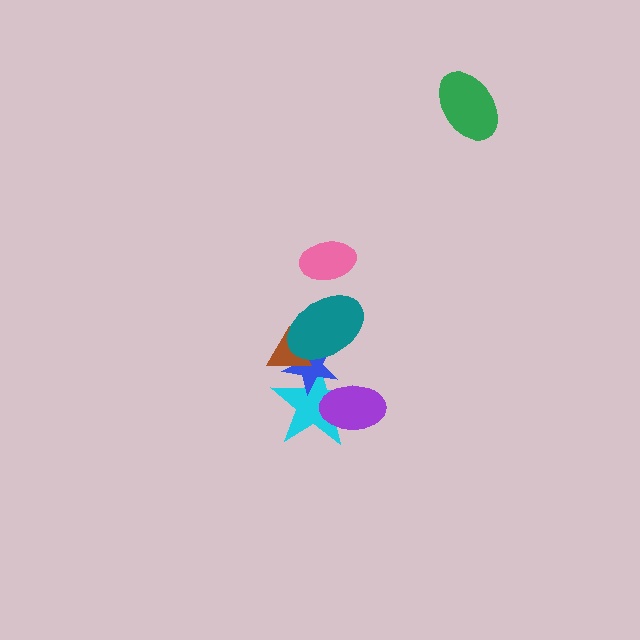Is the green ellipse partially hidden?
No, no other shape covers it.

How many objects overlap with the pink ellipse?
0 objects overlap with the pink ellipse.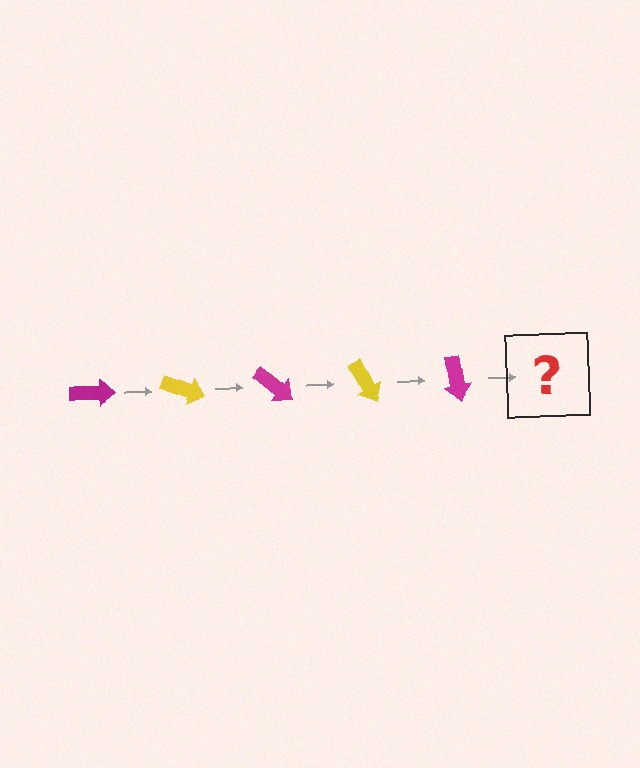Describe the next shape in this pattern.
It should be a yellow arrow, rotated 100 degrees from the start.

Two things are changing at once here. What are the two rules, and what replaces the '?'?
The two rules are that it rotates 20 degrees each step and the color cycles through magenta and yellow. The '?' should be a yellow arrow, rotated 100 degrees from the start.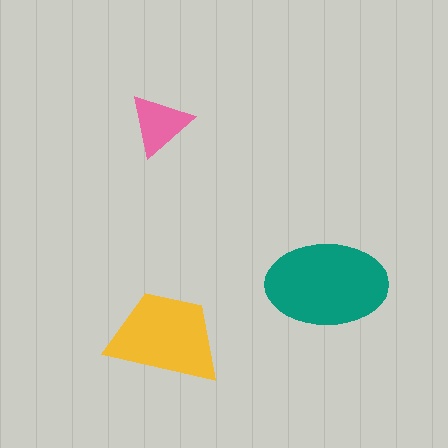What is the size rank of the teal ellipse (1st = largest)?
1st.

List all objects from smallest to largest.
The pink triangle, the yellow trapezoid, the teal ellipse.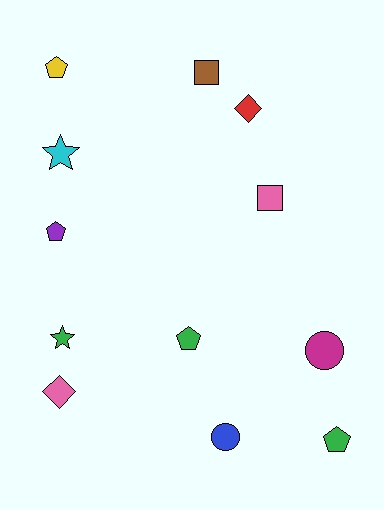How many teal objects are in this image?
There are no teal objects.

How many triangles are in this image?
There are no triangles.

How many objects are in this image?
There are 12 objects.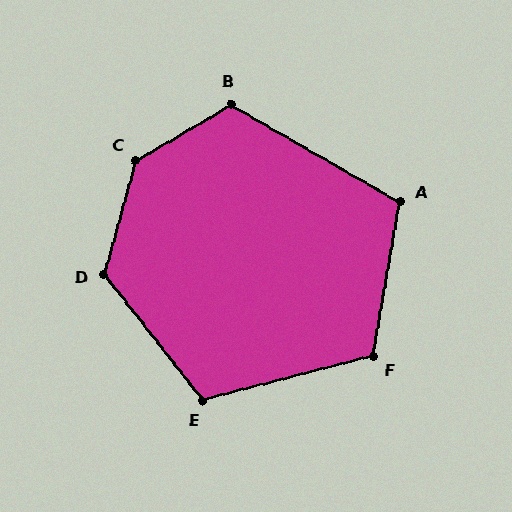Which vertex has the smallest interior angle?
A, at approximately 110 degrees.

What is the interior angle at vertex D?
Approximately 126 degrees (obtuse).